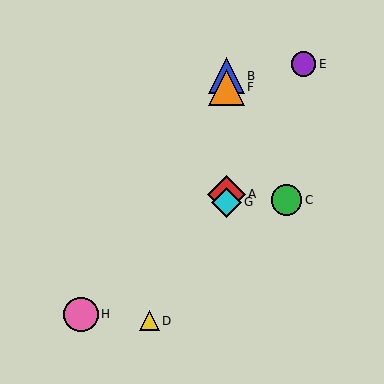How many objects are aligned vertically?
4 objects (A, B, F, G) are aligned vertically.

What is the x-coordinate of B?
Object B is at x≈227.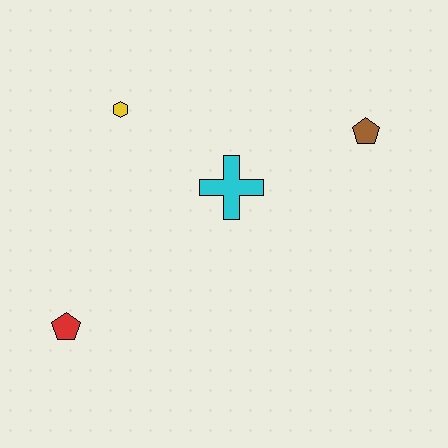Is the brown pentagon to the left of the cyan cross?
No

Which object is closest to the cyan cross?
The yellow hexagon is closest to the cyan cross.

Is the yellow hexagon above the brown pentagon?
Yes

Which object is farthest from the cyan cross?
The red pentagon is farthest from the cyan cross.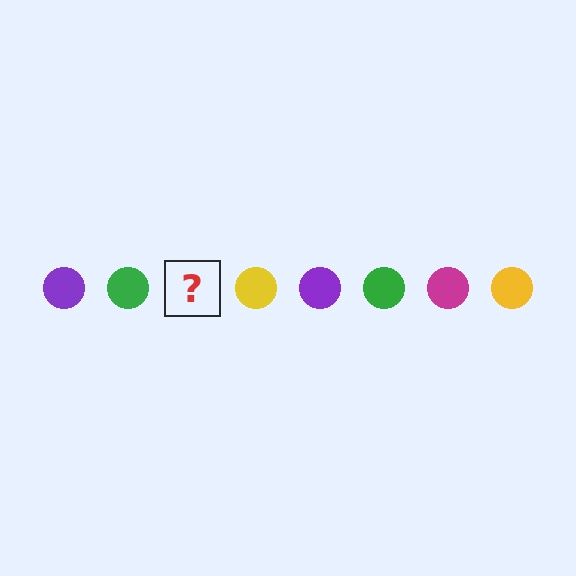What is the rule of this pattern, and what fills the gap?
The rule is that the pattern cycles through purple, green, magenta, yellow circles. The gap should be filled with a magenta circle.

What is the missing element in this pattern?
The missing element is a magenta circle.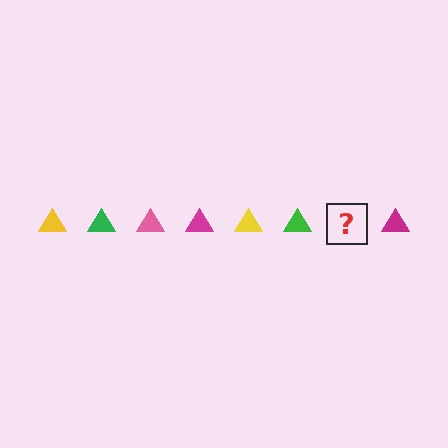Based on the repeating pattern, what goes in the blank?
The blank should be a pink triangle.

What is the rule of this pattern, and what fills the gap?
The rule is that the pattern cycles through yellow, green, pink, magenta triangles. The gap should be filled with a pink triangle.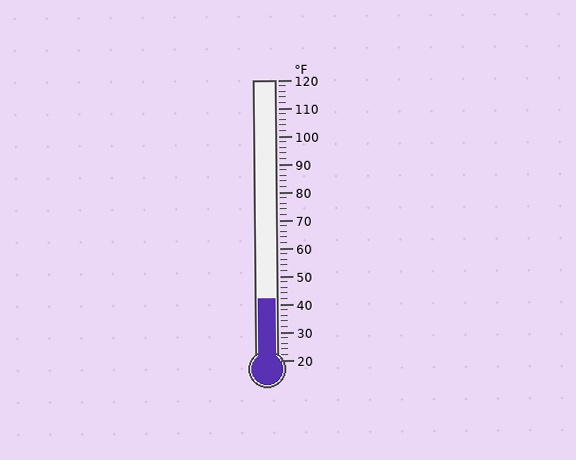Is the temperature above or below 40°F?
The temperature is above 40°F.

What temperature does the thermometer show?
The thermometer shows approximately 42°F.